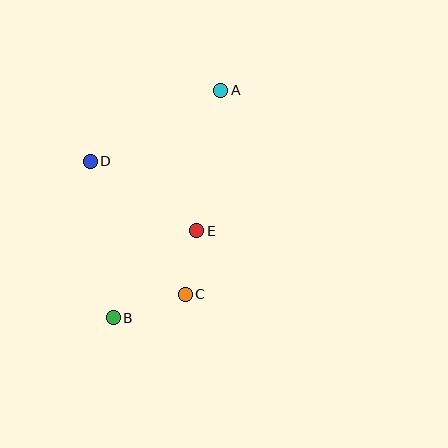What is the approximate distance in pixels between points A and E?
The distance between A and E is approximately 143 pixels.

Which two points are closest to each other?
Points C and E are closest to each other.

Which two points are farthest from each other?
Points A and B are farthest from each other.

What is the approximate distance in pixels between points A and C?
The distance between A and C is approximately 207 pixels.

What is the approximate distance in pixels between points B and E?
The distance between B and E is approximately 121 pixels.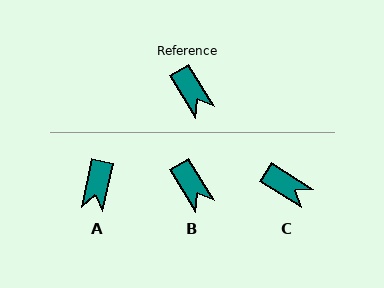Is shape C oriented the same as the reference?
No, it is off by about 27 degrees.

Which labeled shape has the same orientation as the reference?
B.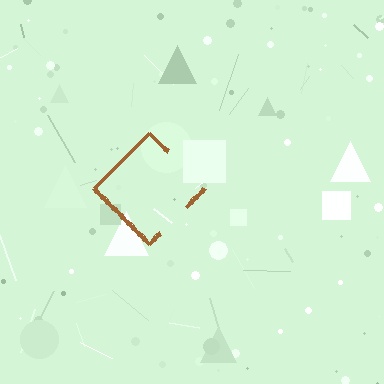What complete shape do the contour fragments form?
The contour fragments form a diamond.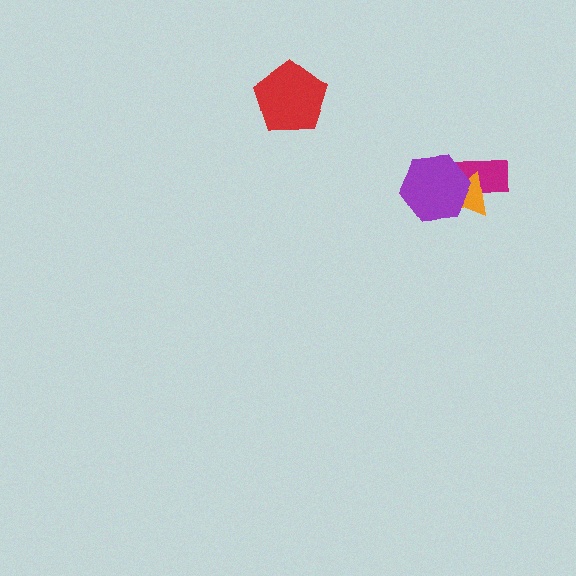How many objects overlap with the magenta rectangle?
2 objects overlap with the magenta rectangle.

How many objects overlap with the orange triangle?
2 objects overlap with the orange triangle.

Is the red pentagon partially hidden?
No, no other shape covers it.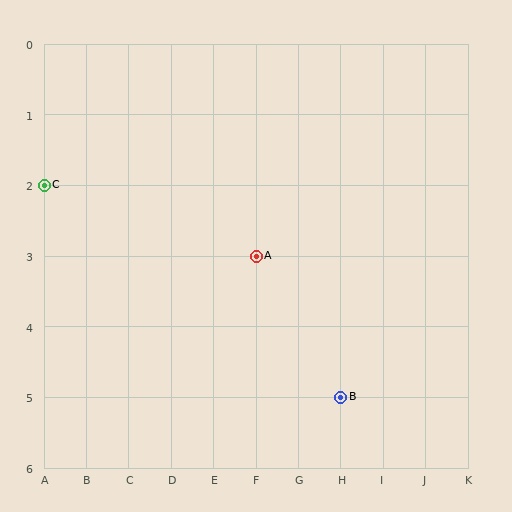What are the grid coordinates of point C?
Point C is at grid coordinates (A, 2).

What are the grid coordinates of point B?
Point B is at grid coordinates (H, 5).